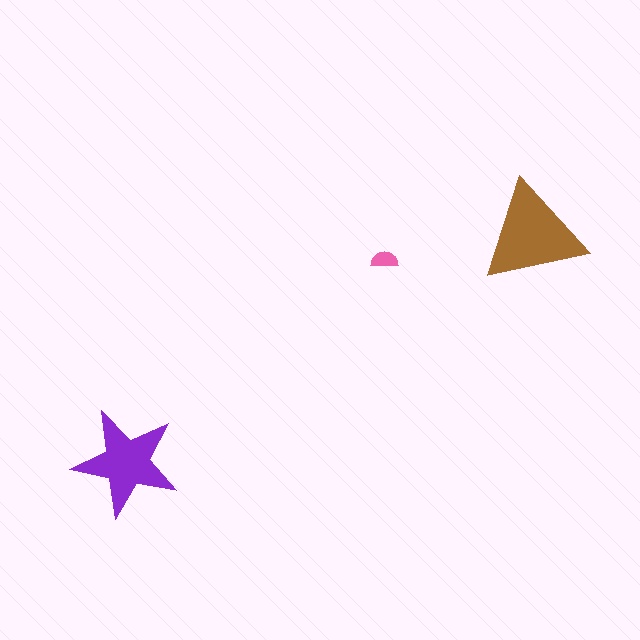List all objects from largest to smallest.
The brown triangle, the purple star, the pink semicircle.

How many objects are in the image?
There are 3 objects in the image.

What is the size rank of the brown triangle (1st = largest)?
1st.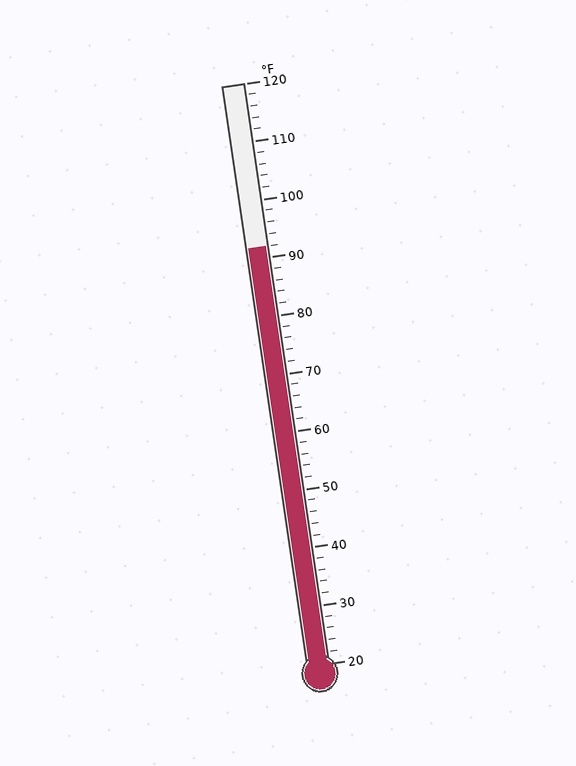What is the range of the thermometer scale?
The thermometer scale ranges from 20°F to 120°F.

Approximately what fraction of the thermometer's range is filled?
The thermometer is filled to approximately 70% of its range.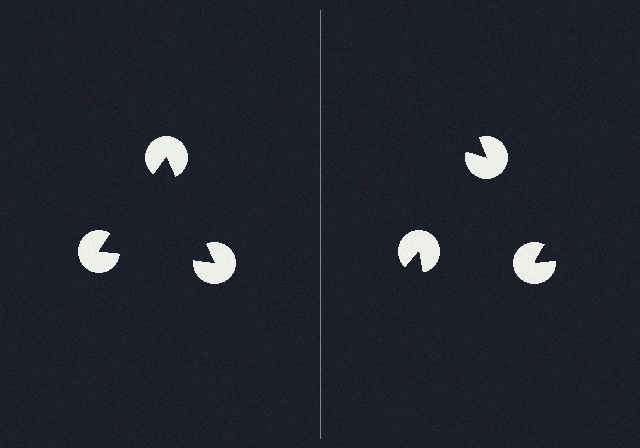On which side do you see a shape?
An illusory triangle appears on the left side. On the right side the wedge cuts are rotated, so no coherent shape forms.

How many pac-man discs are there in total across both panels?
6 — 3 on each side.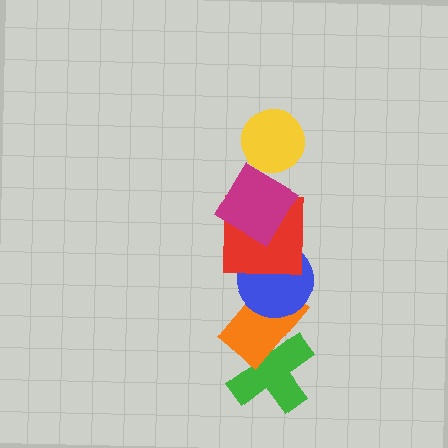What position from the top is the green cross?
The green cross is 6th from the top.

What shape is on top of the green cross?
The orange rectangle is on top of the green cross.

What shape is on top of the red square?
The magenta diamond is on top of the red square.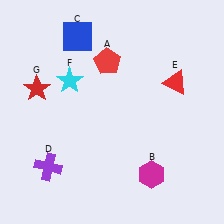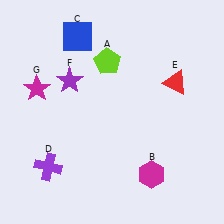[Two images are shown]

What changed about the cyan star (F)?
In Image 1, F is cyan. In Image 2, it changed to purple.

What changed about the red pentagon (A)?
In Image 1, A is red. In Image 2, it changed to lime.